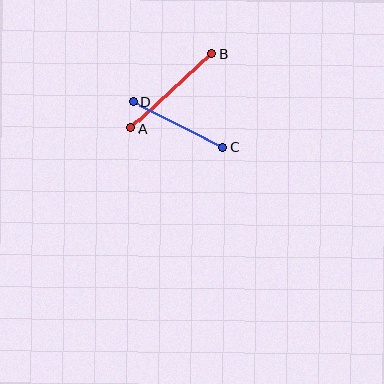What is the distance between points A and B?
The distance is approximately 110 pixels.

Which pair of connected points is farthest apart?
Points A and B are farthest apart.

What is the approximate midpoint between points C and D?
The midpoint is at approximately (178, 125) pixels.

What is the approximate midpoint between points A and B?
The midpoint is at approximately (171, 91) pixels.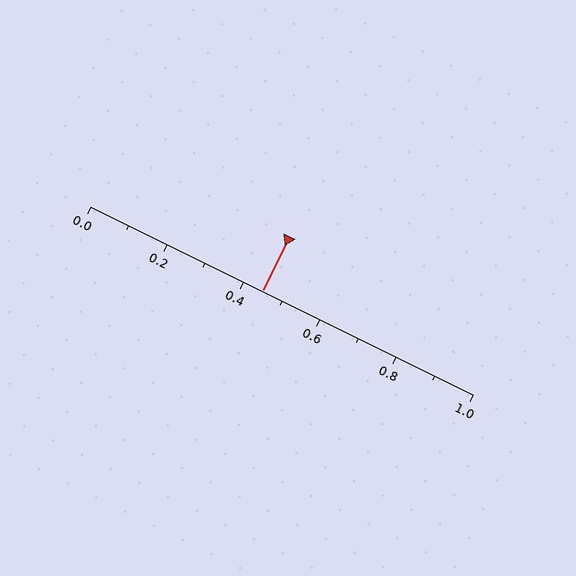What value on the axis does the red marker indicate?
The marker indicates approximately 0.45.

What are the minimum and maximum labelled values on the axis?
The axis runs from 0.0 to 1.0.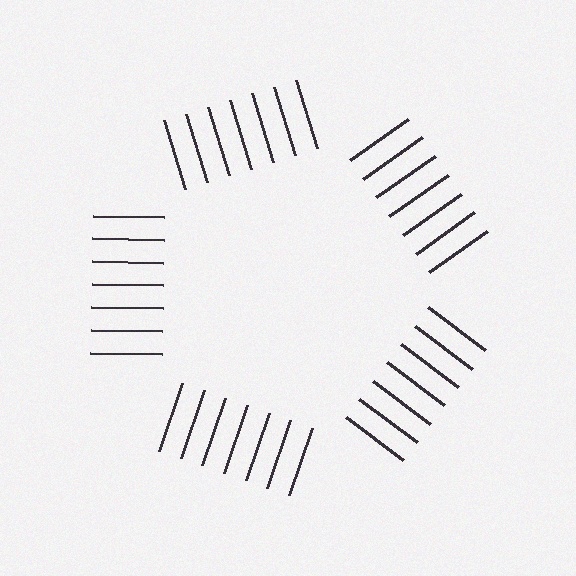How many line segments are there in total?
35 — 7 along each of the 5 edges.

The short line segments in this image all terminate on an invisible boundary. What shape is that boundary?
An illusory pentagon — the line segments terminate on its edges but no continuous stroke is drawn.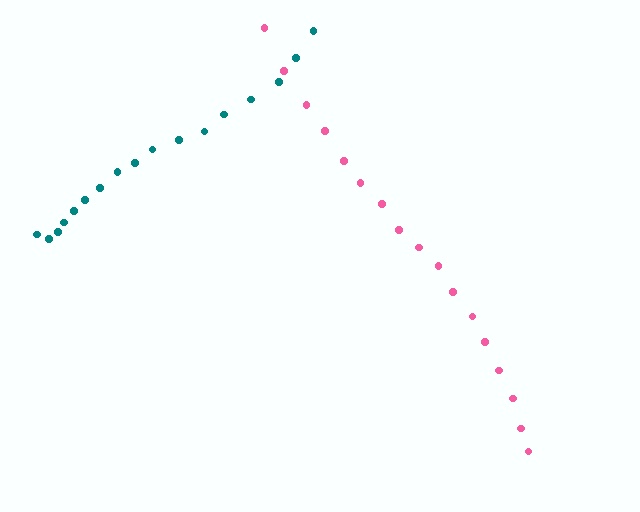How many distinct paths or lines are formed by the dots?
There are 2 distinct paths.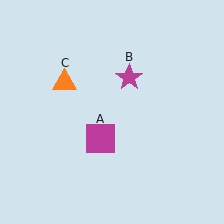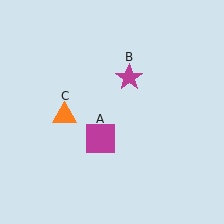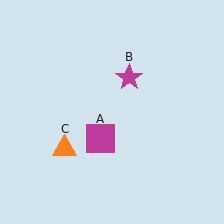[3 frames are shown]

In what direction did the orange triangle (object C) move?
The orange triangle (object C) moved down.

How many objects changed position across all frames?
1 object changed position: orange triangle (object C).